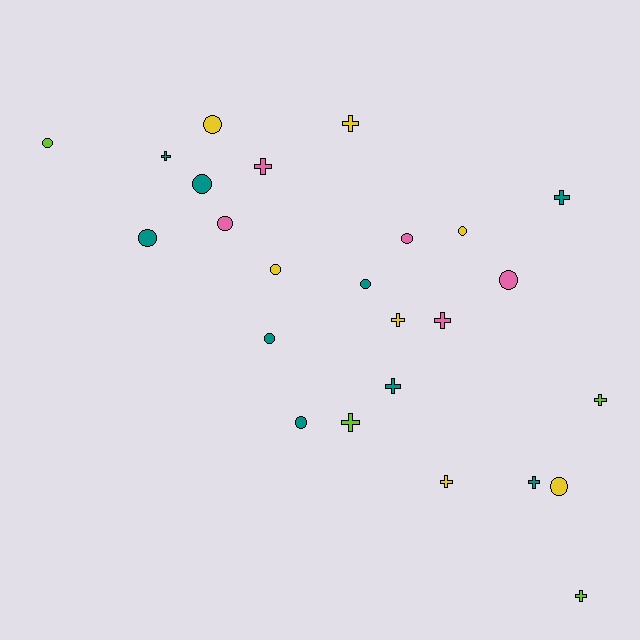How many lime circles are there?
There is 1 lime circle.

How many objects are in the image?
There are 25 objects.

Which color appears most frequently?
Teal, with 9 objects.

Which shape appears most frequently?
Circle, with 13 objects.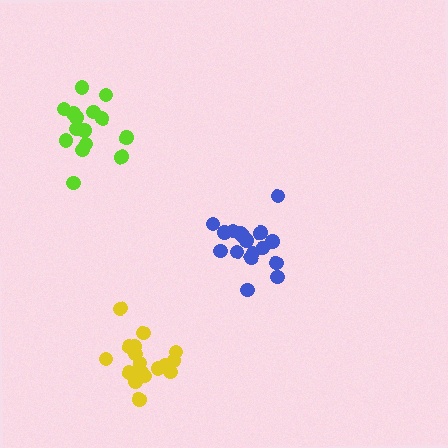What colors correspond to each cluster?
The clusters are colored: blue, yellow, lime.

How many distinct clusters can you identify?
There are 3 distinct clusters.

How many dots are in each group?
Group 1: 17 dots, Group 2: 18 dots, Group 3: 15 dots (50 total).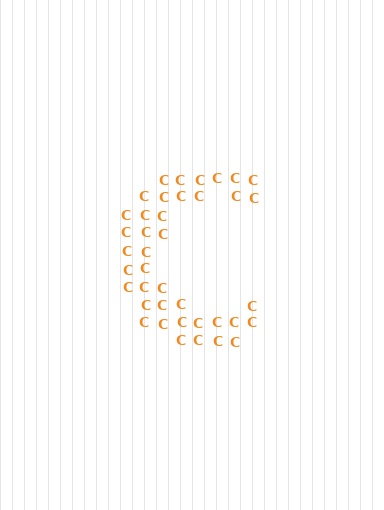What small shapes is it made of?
It is made of small letter C's.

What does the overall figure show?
The overall figure shows the letter C.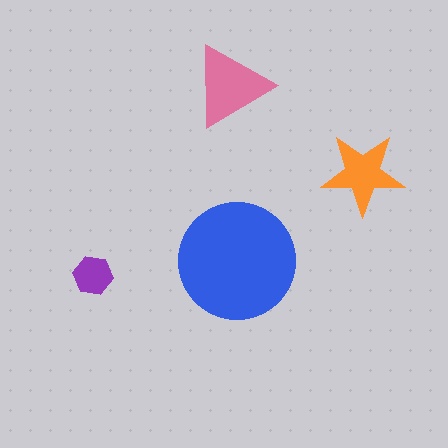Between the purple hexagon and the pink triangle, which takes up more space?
The pink triangle.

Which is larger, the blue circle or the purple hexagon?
The blue circle.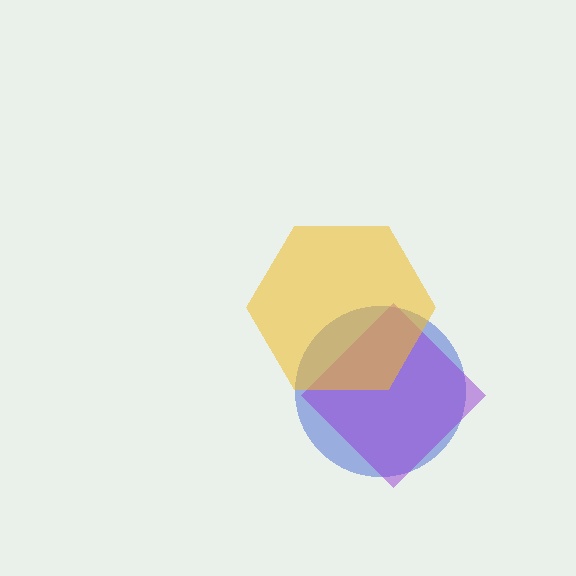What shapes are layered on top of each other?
The layered shapes are: a blue circle, a purple diamond, a yellow hexagon.